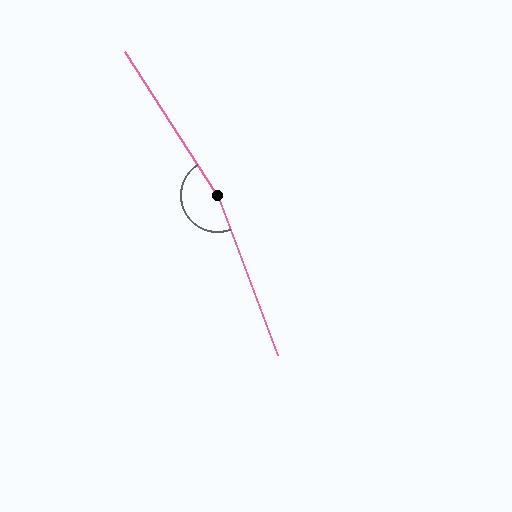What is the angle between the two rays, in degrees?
Approximately 168 degrees.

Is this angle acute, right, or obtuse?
It is obtuse.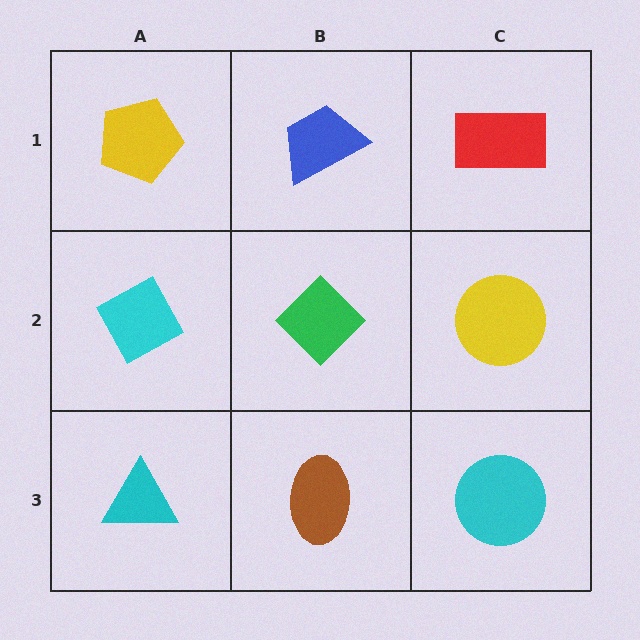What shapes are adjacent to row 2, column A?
A yellow pentagon (row 1, column A), a cyan triangle (row 3, column A), a green diamond (row 2, column B).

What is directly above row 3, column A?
A cyan diamond.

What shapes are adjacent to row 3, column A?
A cyan diamond (row 2, column A), a brown ellipse (row 3, column B).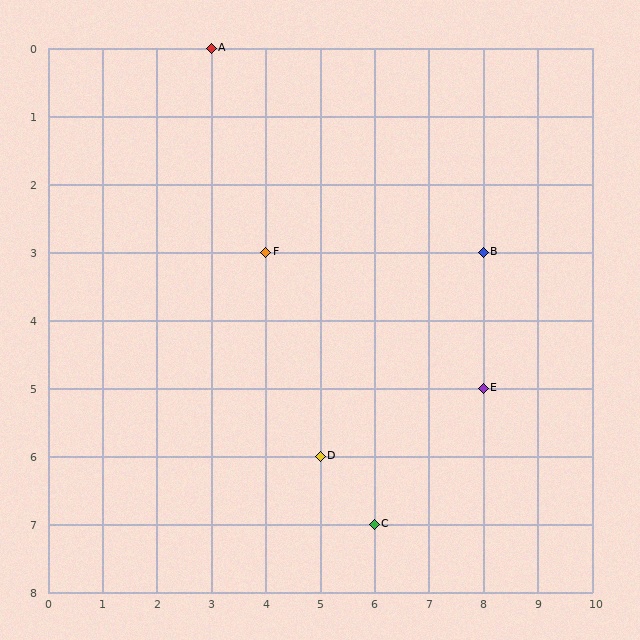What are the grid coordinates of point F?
Point F is at grid coordinates (4, 3).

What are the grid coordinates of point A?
Point A is at grid coordinates (3, 0).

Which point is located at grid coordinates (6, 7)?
Point C is at (6, 7).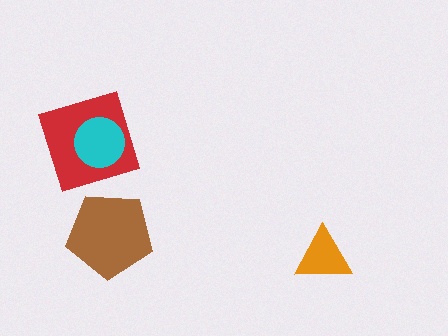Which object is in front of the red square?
The cyan circle is in front of the red square.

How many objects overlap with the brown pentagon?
0 objects overlap with the brown pentagon.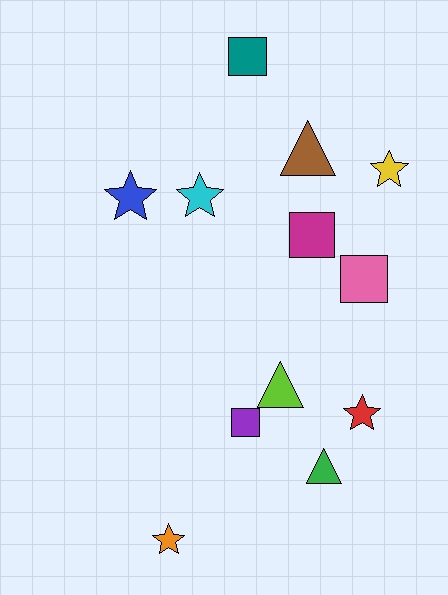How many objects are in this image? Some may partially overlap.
There are 12 objects.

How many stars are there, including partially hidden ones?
There are 5 stars.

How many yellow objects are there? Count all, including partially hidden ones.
There is 1 yellow object.